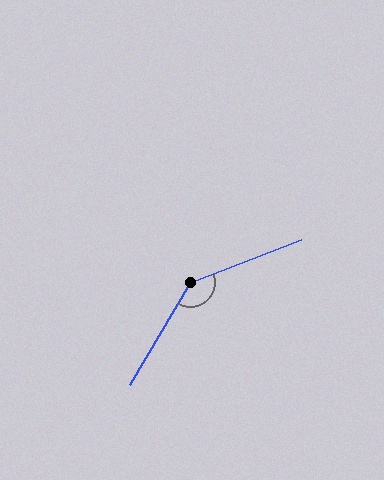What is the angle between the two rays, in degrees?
Approximately 142 degrees.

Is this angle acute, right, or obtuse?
It is obtuse.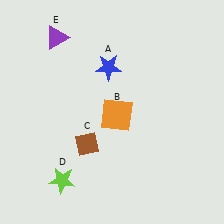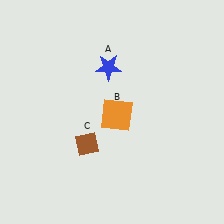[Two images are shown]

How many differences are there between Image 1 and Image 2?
There are 2 differences between the two images.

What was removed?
The purple triangle (E), the lime star (D) were removed in Image 2.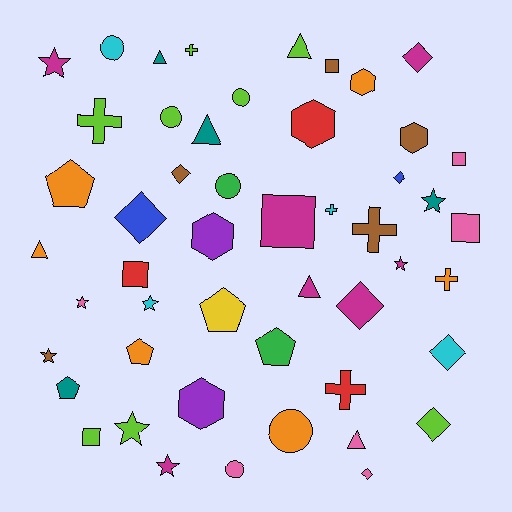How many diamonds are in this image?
There are 8 diamonds.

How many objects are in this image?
There are 50 objects.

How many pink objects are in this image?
There are 6 pink objects.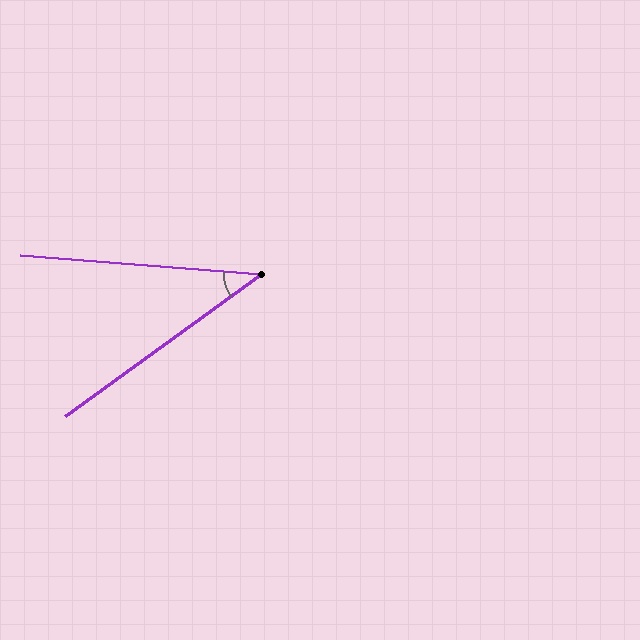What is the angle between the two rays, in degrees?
Approximately 40 degrees.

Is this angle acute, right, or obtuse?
It is acute.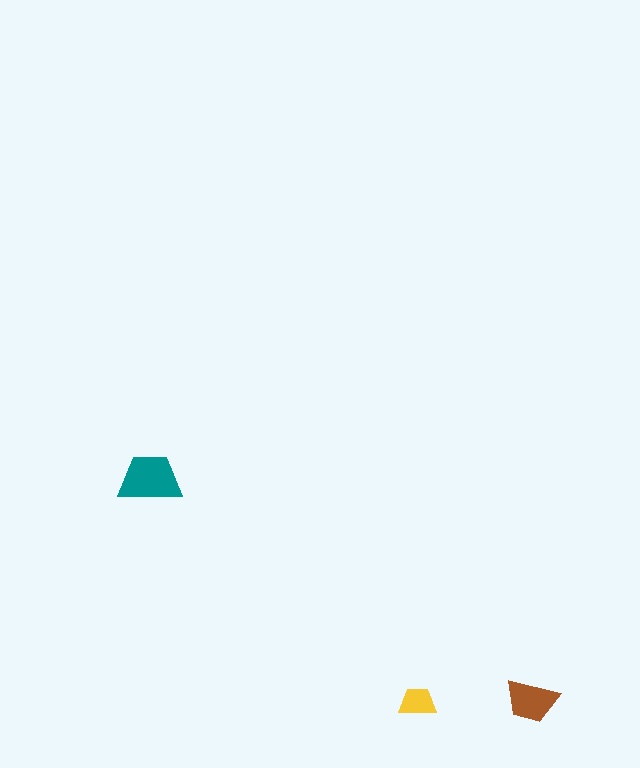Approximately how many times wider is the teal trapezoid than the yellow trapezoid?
About 1.5 times wider.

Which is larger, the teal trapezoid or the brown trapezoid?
The teal one.